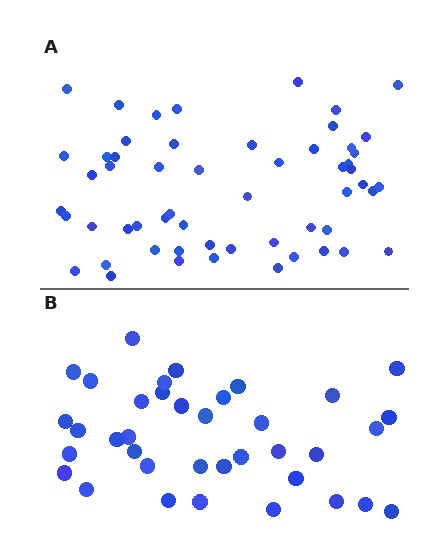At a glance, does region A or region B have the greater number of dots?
Region A (the top region) has more dots.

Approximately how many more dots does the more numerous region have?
Region A has approximately 20 more dots than region B.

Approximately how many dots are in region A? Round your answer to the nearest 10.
About 60 dots. (The exact count is 56, which rounds to 60.)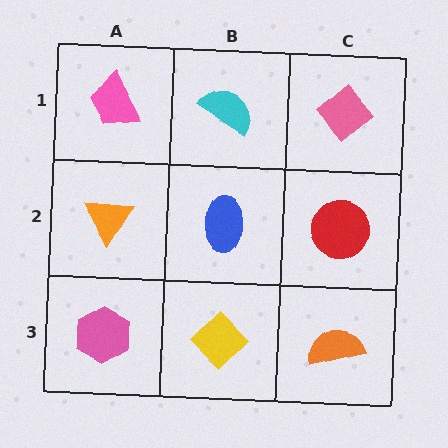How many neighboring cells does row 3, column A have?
2.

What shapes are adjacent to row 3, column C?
A red circle (row 2, column C), a yellow diamond (row 3, column B).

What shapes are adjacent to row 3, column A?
An orange triangle (row 2, column A), a yellow diamond (row 3, column B).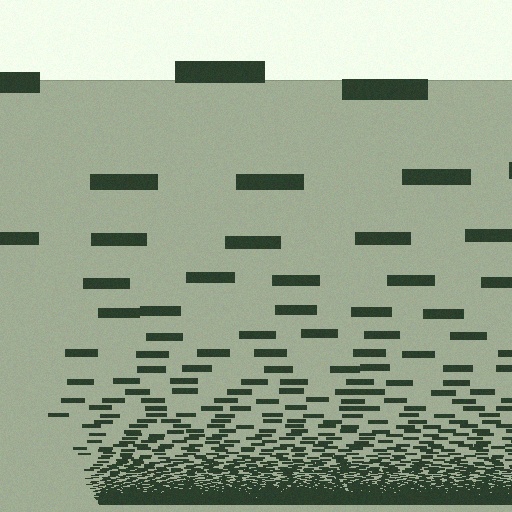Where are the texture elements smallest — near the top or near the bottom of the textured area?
Near the bottom.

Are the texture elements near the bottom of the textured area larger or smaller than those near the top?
Smaller. The gradient is inverted — elements near the bottom are smaller and denser.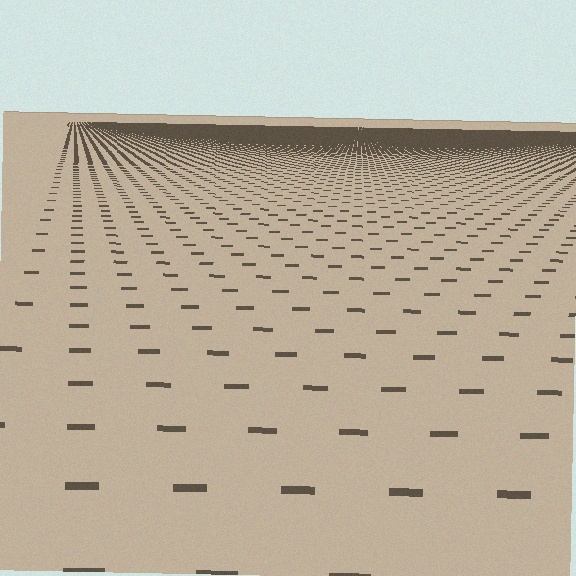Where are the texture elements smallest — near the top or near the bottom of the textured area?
Near the top.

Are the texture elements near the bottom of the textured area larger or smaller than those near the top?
Larger. Near the bottom, elements are closer to the viewer and appear at a bigger on-screen size.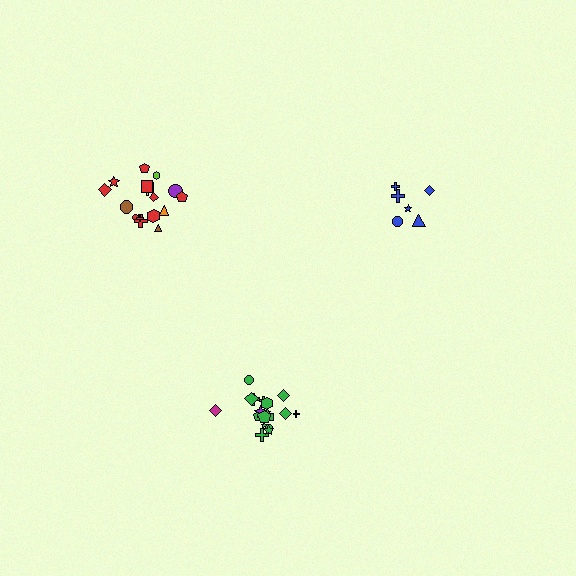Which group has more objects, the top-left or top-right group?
The top-left group.